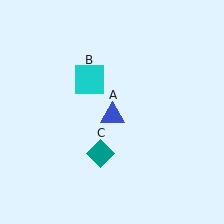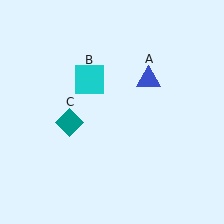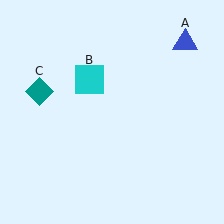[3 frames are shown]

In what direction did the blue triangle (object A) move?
The blue triangle (object A) moved up and to the right.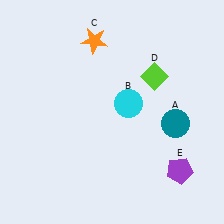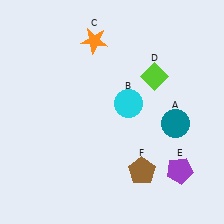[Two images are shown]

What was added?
A brown pentagon (F) was added in Image 2.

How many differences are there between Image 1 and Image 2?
There is 1 difference between the two images.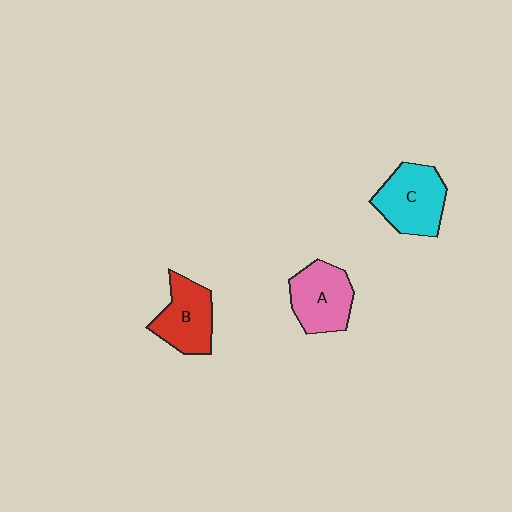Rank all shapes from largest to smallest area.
From largest to smallest: C (cyan), A (pink), B (red).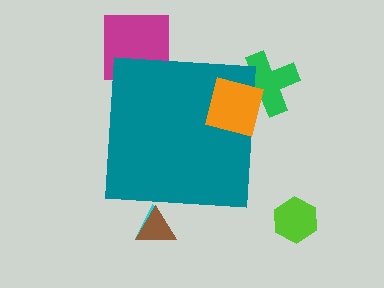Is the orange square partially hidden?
No, the orange square is fully visible.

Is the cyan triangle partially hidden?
Yes, the cyan triangle is partially hidden behind the teal square.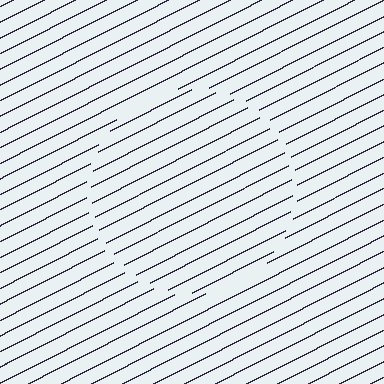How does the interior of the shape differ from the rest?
The interior of the shape contains the same grating, shifted by half a period — the contour is defined by the phase discontinuity where line-ends from the inner and outer gratings abut.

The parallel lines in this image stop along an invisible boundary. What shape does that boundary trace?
An illusory circle. The interior of the shape contains the same grating, shifted by half a period — the contour is defined by the phase discontinuity where line-ends from the inner and outer gratings abut.